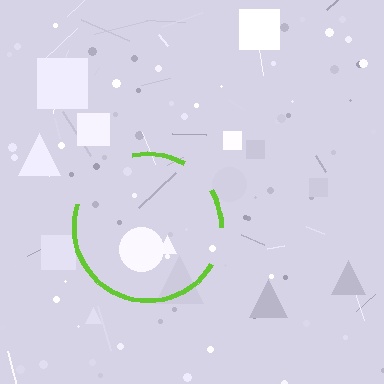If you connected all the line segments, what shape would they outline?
They would outline a circle.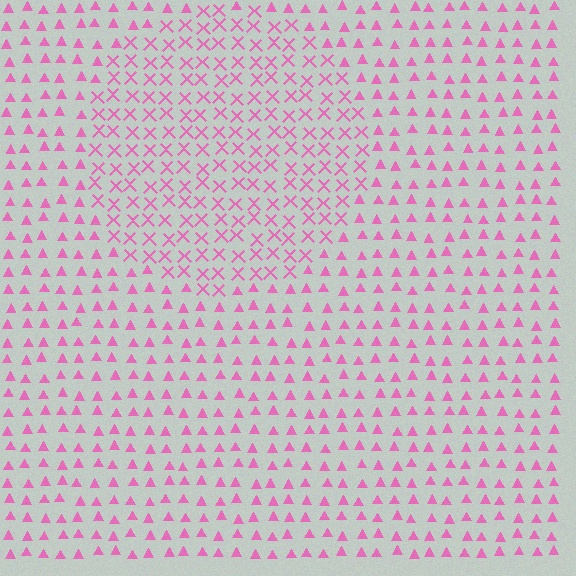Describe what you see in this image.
The image is filled with small pink elements arranged in a uniform grid. A circle-shaped region contains X marks, while the surrounding area contains triangles. The boundary is defined purely by the change in element shape.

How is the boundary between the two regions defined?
The boundary is defined by a change in element shape: X marks inside vs. triangles outside. All elements share the same color and spacing.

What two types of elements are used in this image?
The image uses X marks inside the circle region and triangles outside it.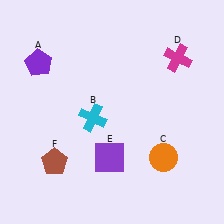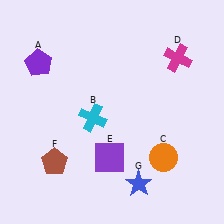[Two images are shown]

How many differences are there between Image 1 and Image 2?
There is 1 difference between the two images.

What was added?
A blue star (G) was added in Image 2.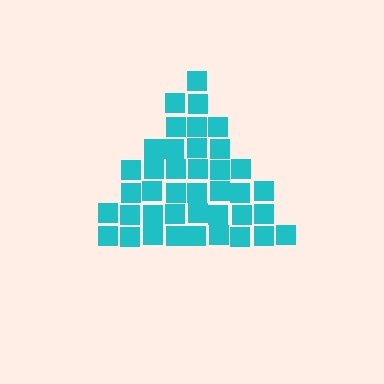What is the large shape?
The large shape is a triangle.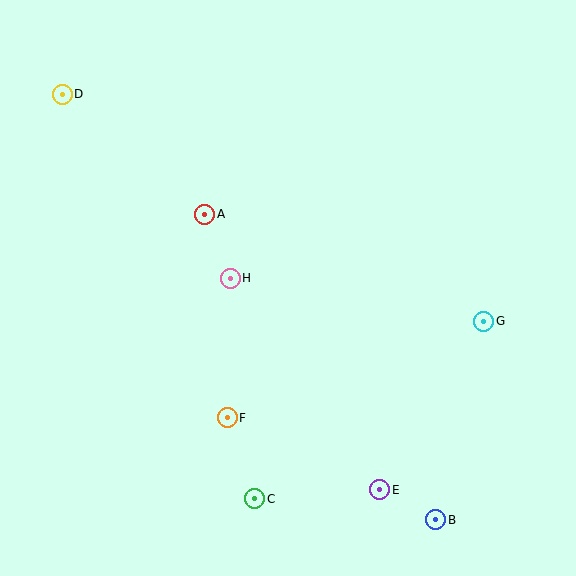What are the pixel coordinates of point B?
Point B is at (436, 520).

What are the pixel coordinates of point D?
Point D is at (62, 94).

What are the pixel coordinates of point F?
Point F is at (227, 418).